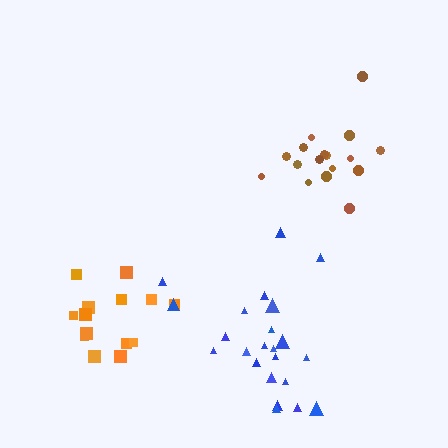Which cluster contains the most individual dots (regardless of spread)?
Blue (23).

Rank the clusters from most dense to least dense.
brown, orange, blue.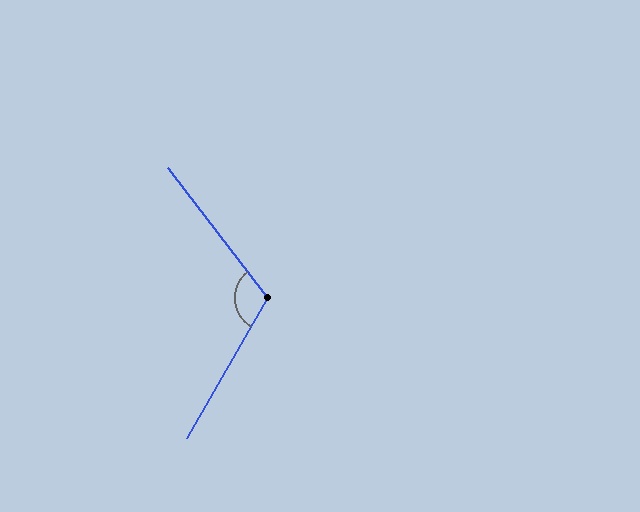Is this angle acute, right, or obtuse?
It is obtuse.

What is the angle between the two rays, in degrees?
Approximately 113 degrees.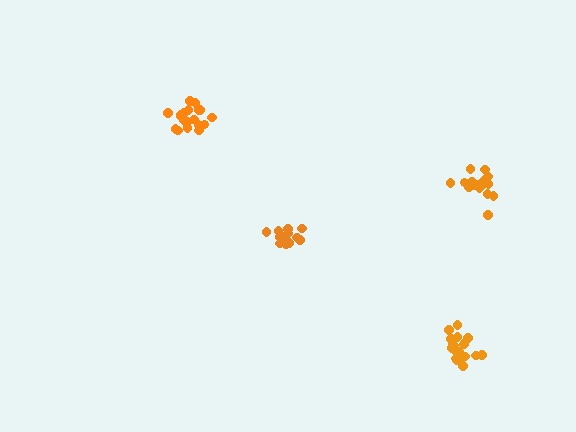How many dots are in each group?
Group 1: 20 dots, Group 2: 17 dots, Group 3: 20 dots, Group 4: 19 dots (76 total).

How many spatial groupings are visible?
There are 4 spatial groupings.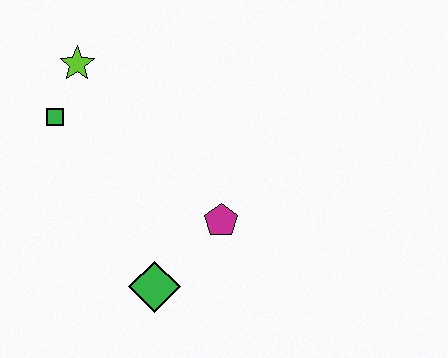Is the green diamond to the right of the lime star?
Yes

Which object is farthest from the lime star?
The green diamond is farthest from the lime star.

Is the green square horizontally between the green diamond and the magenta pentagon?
No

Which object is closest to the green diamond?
The magenta pentagon is closest to the green diamond.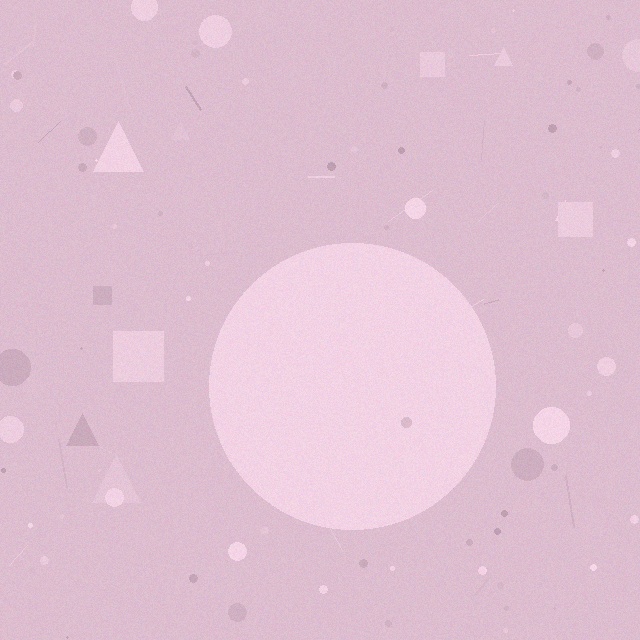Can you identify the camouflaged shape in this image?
The camouflaged shape is a circle.